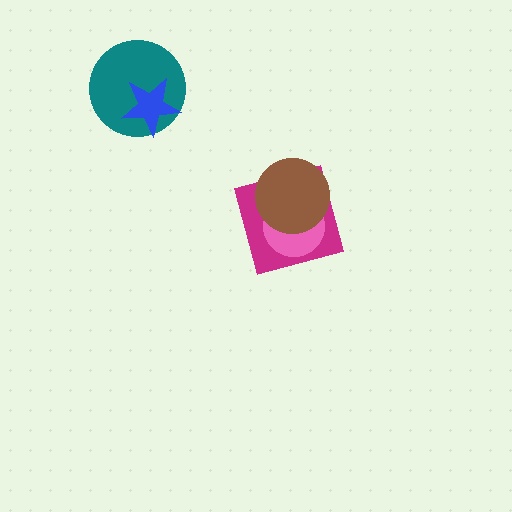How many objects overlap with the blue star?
1 object overlaps with the blue star.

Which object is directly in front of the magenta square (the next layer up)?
The pink circle is directly in front of the magenta square.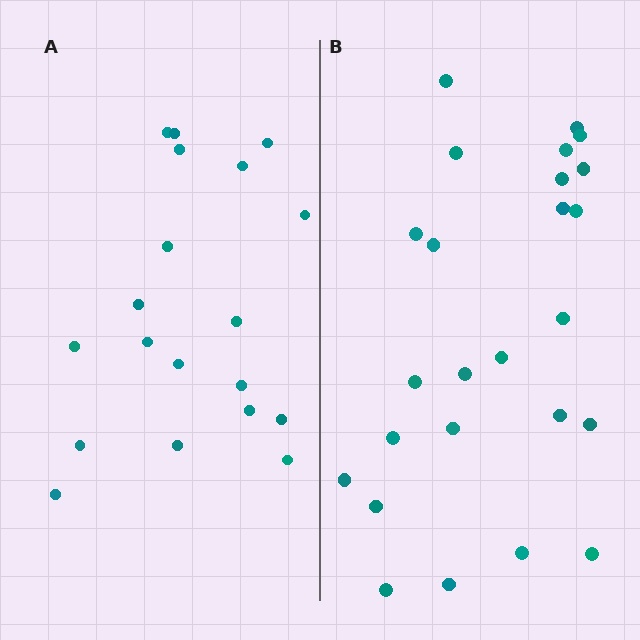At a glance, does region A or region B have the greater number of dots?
Region B (the right region) has more dots.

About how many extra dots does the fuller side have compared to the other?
Region B has about 6 more dots than region A.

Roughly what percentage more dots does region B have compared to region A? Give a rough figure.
About 30% more.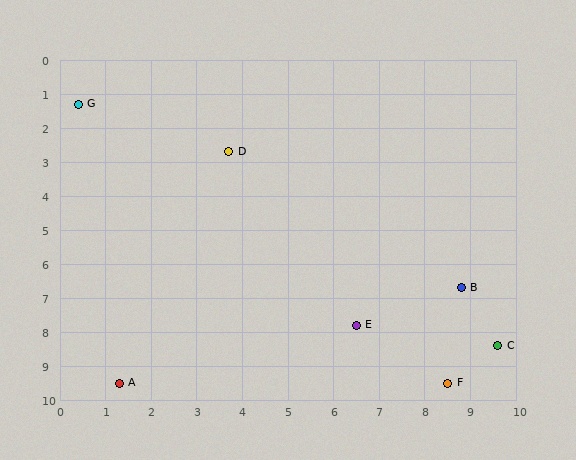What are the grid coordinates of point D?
Point D is at approximately (3.7, 2.7).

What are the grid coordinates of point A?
Point A is at approximately (1.3, 9.5).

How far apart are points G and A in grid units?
Points G and A are about 8.2 grid units apart.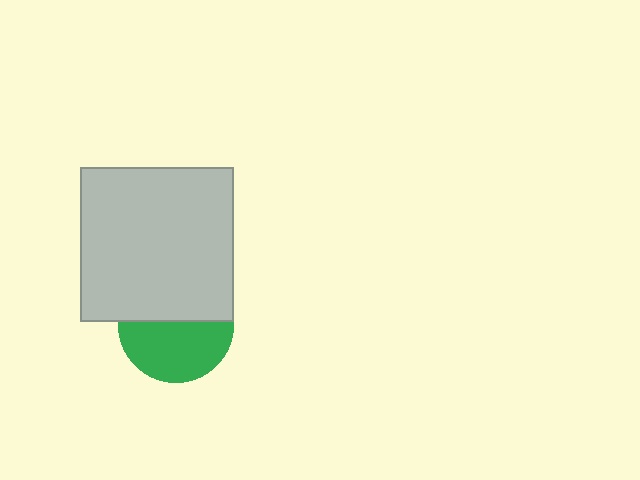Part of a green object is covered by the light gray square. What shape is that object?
It is a circle.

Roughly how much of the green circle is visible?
About half of it is visible (roughly 54%).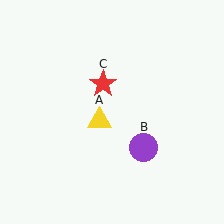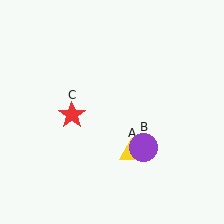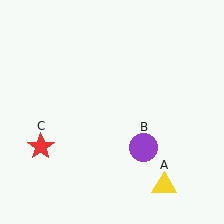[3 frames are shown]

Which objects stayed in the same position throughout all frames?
Purple circle (object B) remained stationary.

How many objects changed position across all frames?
2 objects changed position: yellow triangle (object A), red star (object C).